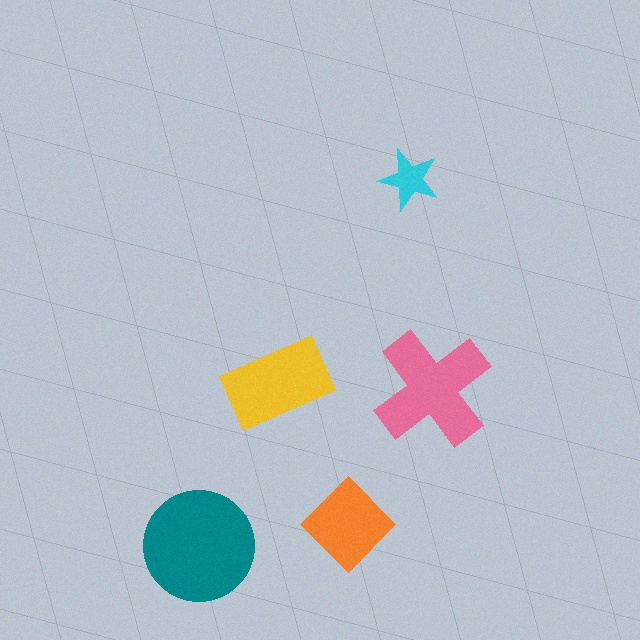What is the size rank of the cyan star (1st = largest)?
5th.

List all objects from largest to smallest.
The teal circle, the pink cross, the yellow rectangle, the orange diamond, the cyan star.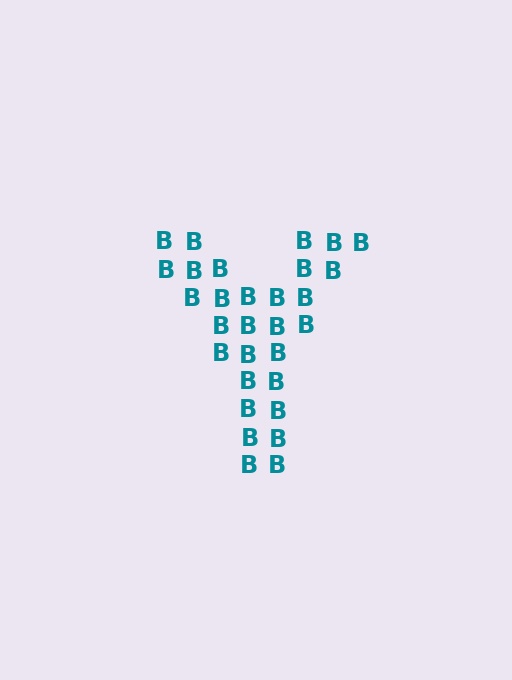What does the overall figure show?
The overall figure shows the letter Y.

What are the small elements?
The small elements are letter B's.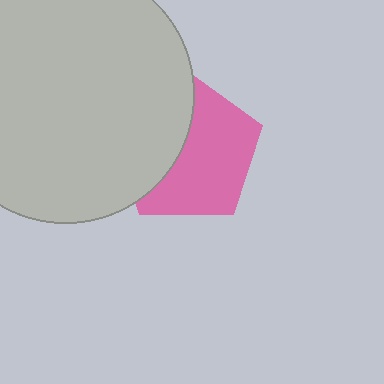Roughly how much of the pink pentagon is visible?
About half of it is visible (roughly 59%).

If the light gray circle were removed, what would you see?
You would see the complete pink pentagon.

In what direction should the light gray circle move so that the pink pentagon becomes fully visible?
The light gray circle should move left. That is the shortest direction to clear the overlap and leave the pink pentagon fully visible.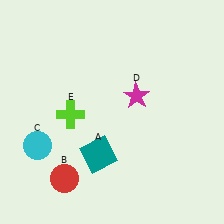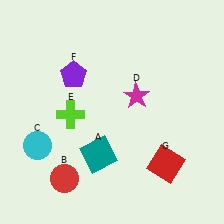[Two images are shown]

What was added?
A purple pentagon (F), a red square (G) were added in Image 2.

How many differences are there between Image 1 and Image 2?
There are 2 differences between the two images.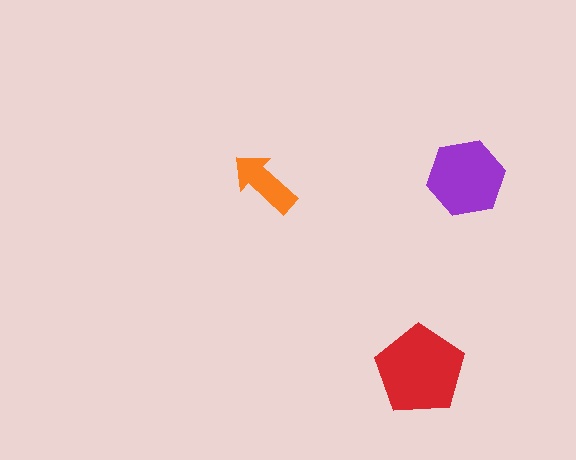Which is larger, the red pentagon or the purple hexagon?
The red pentagon.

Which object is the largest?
The red pentagon.